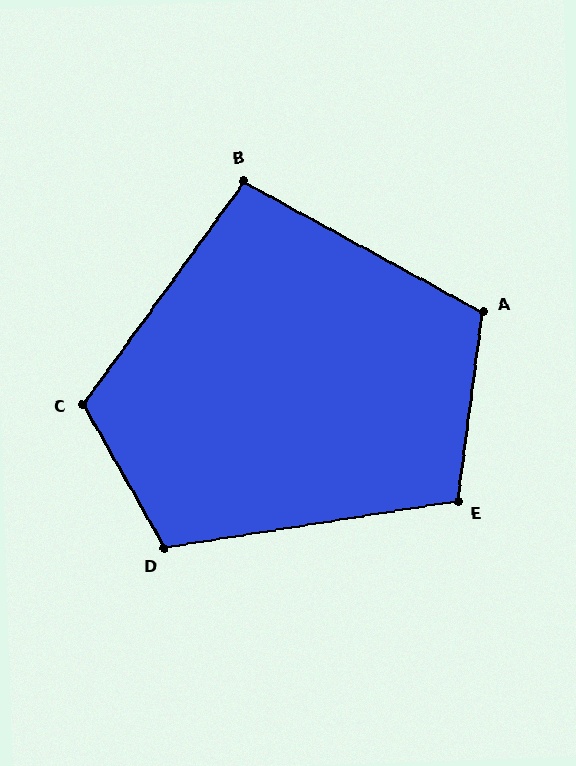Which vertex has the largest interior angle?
C, at approximately 115 degrees.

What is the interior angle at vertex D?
Approximately 110 degrees (obtuse).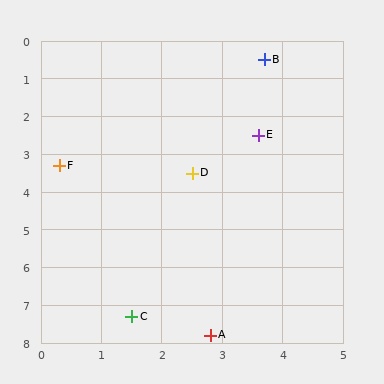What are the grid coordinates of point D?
Point D is at approximately (2.5, 3.5).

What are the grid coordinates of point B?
Point B is at approximately (3.7, 0.5).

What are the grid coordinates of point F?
Point F is at approximately (0.3, 3.3).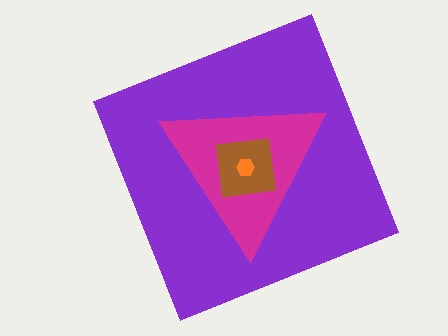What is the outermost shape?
The purple square.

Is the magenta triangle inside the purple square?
Yes.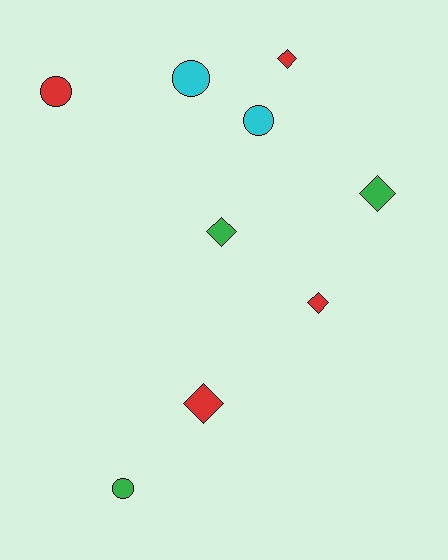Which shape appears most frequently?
Diamond, with 5 objects.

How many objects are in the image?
There are 9 objects.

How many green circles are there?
There is 1 green circle.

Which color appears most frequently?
Red, with 4 objects.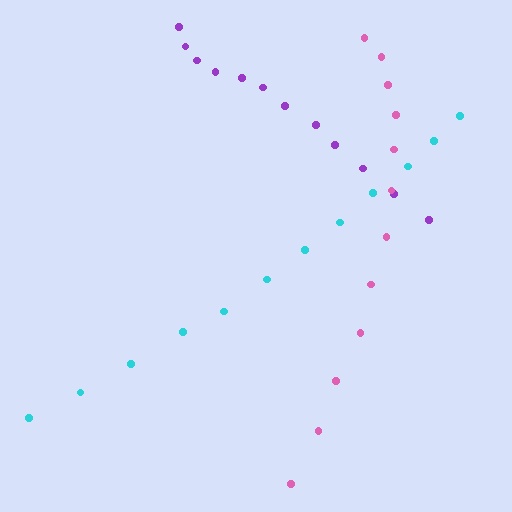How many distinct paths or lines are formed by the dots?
There are 3 distinct paths.